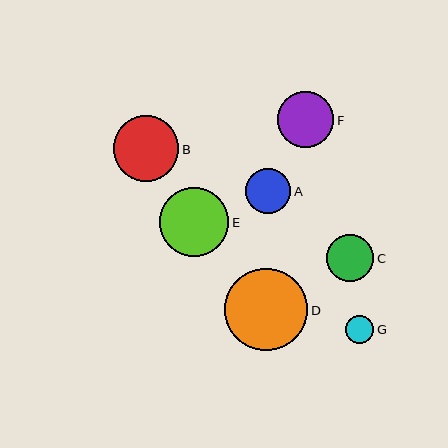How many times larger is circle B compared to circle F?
Circle B is approximately 1.2 times the size of circle F.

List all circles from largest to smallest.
From largest to smallest: D, E, B, F, C, A, G.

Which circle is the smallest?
Circle G is the smallest with a size of approximately 28 pixels.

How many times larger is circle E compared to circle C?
Circle E is approximately 1.5 times the size of circle C.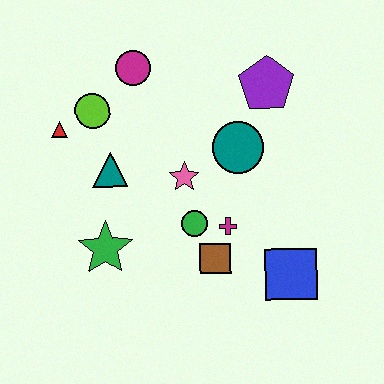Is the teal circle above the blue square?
Yes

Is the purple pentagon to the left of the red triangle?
No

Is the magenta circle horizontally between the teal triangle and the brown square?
Yes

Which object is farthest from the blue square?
The red triangle is farthest from the blue square.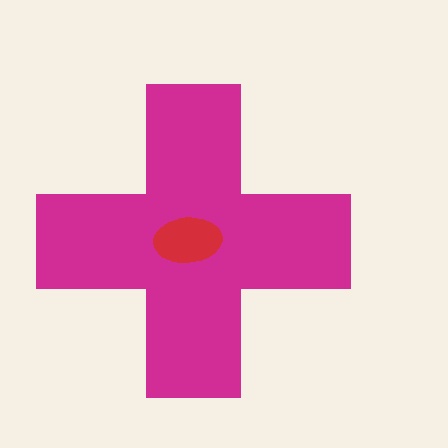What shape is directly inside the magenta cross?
The red ellipse.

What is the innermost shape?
The red ellipse.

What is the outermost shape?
The magenta cross.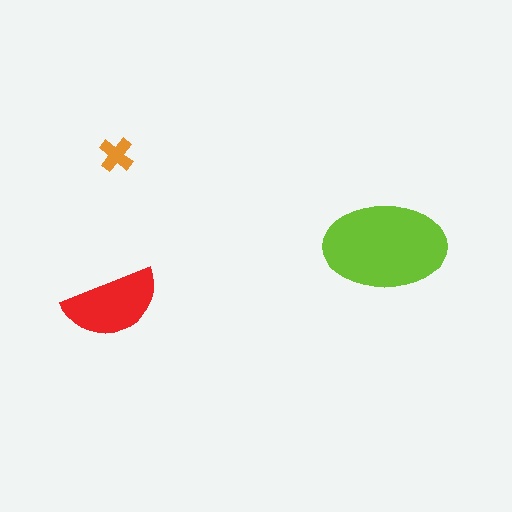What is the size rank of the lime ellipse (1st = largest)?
1st.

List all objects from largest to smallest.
The lime ellipse, the red semicircle, the orange cross.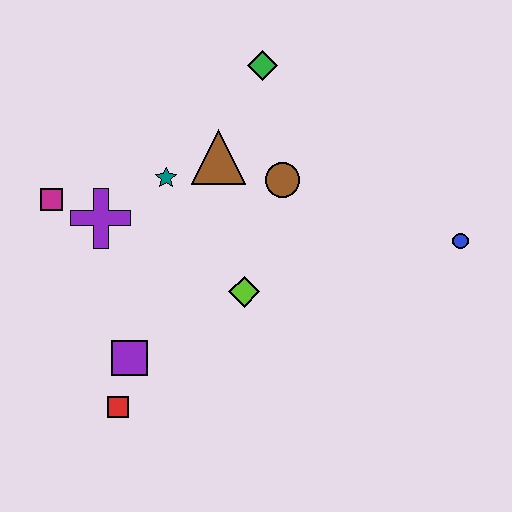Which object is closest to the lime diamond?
The brown circle is closest to the lime diamond.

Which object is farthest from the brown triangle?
The red square is farthest from the brown triangle.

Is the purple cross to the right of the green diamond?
No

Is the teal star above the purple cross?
Yes